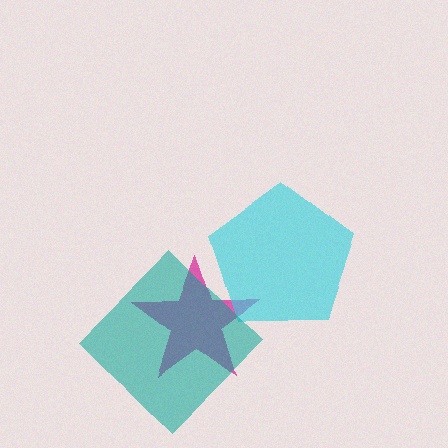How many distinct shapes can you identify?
There are 3 distinct shapes: a magenta star, a cyan pentagon, a teal diamond.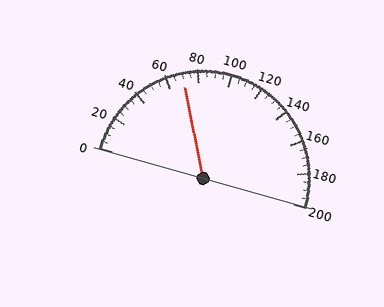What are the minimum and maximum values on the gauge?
The gauge ranges from 0 to 200.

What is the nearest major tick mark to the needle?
The nearest major tick mark is 80.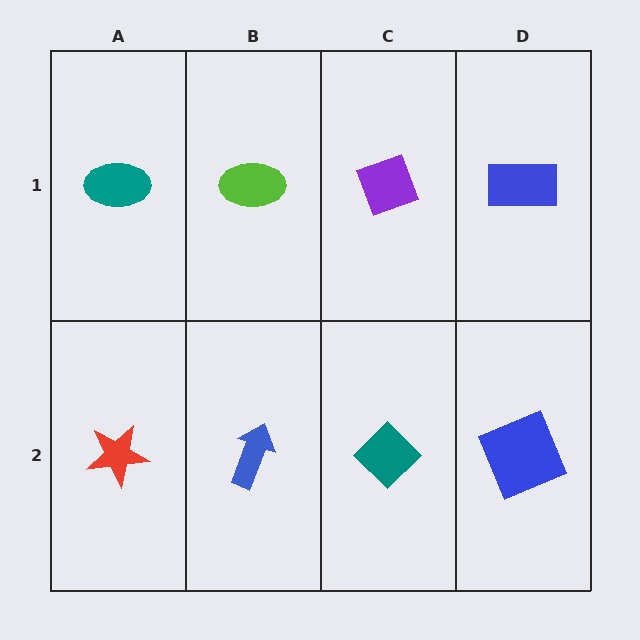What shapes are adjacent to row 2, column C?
A purple diamond (row 1, column C), a blue arrow (row 2, column B), a blue square (row 2, column D).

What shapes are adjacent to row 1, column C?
A teal diamond (row 2, column C), a lime ellipse (row 1, column B), a blue rectangle (row 1, column D).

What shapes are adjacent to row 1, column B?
A blue arrow (row 2, column B), a teal ellipse (row 1, column A), a purple diamond (row 1, column C).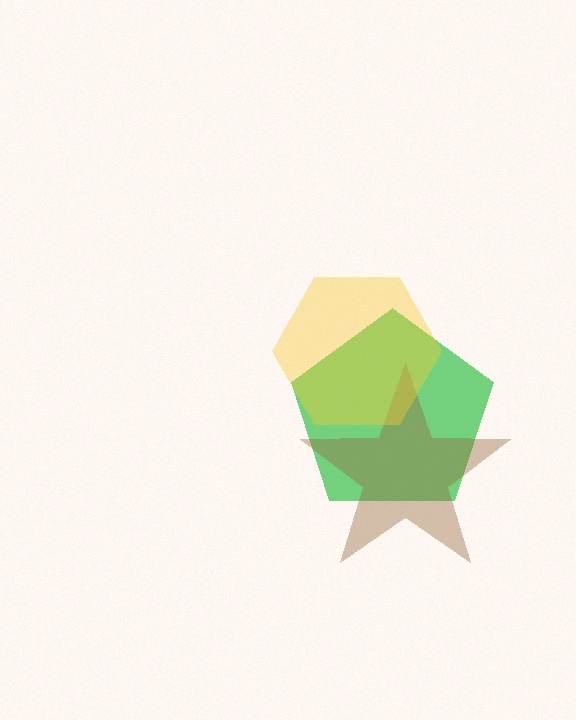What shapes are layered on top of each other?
The layered shapes are: a green pentagon, a brown star, a yellow hexagon.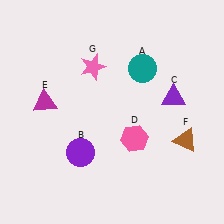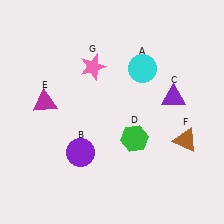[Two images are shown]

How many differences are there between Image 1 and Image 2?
There are 2 differences between the two images.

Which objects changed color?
A changed from teal to cyan. D changed from pink to green.